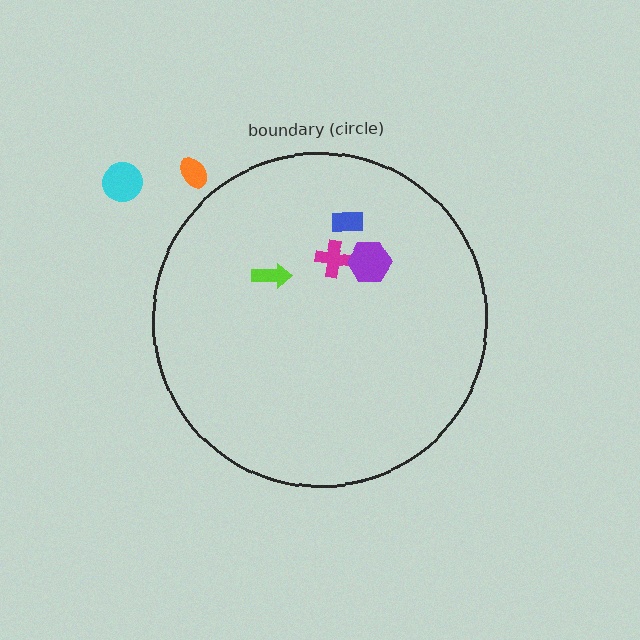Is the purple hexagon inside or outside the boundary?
Inside.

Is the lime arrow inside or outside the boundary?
Inside.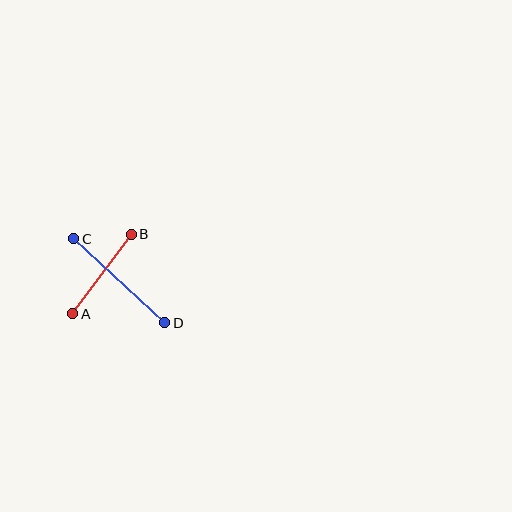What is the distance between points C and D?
The distance is approximately 124 pixels.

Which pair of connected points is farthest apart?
Points C and D are farthest apart.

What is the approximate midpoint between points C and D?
The midpoint is at approximately (119, 281) pixels.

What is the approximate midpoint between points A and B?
The midpoint is at approximately (102, 274) pixels.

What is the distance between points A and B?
The distance is approximately 99 pixels.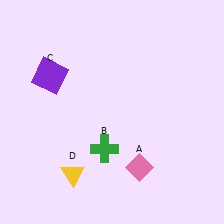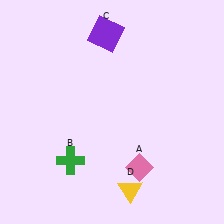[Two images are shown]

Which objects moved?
The objects that moved are: the green cross (B), the purple square (C), the yellow triangle (D).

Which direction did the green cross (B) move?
The green cross (B) moved left.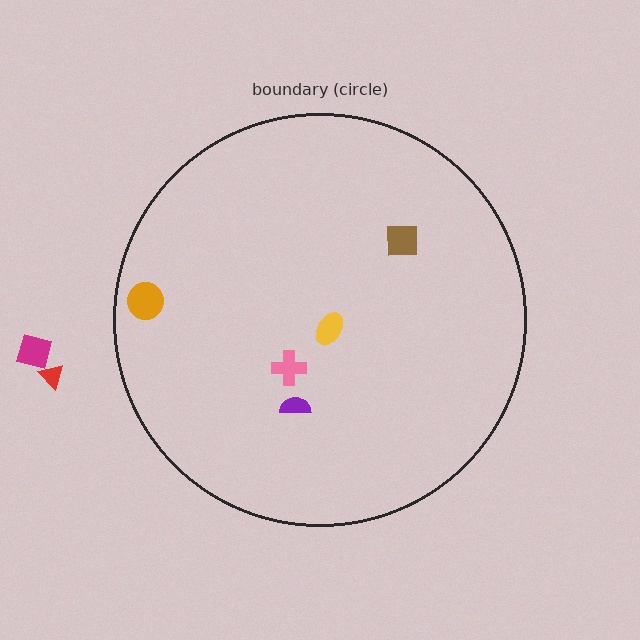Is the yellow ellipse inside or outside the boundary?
Inside.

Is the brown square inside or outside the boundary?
Inside.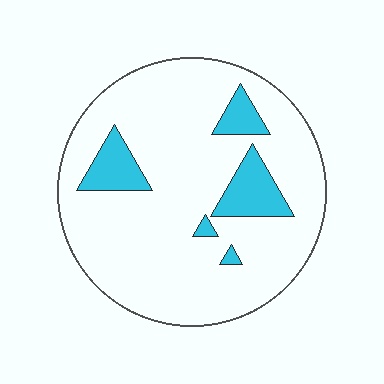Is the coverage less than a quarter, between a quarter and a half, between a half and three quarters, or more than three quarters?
Less than a quarter.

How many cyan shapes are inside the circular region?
5.